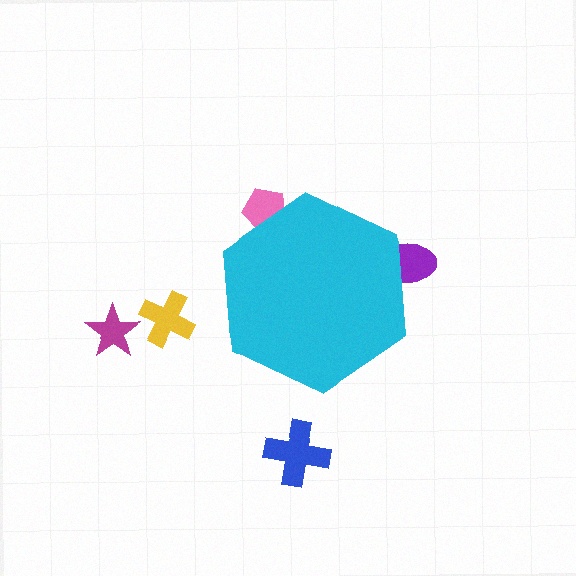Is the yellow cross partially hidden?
No, the yellow cross is fully visible.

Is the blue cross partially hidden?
No, the blue cross is fully visible.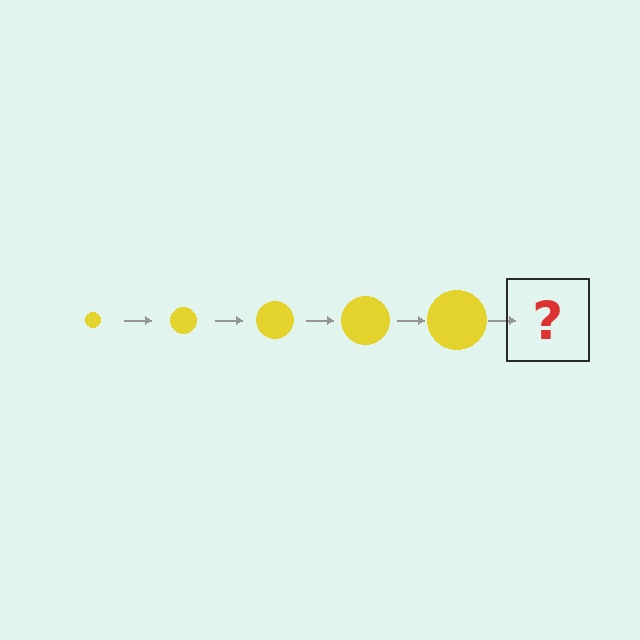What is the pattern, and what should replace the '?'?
The pattern is that the circle gets progressively larger each step. The '?' should be a yellow circle, larger than the previous one.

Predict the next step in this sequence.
The next step is a yellow circle, larger than the previous one.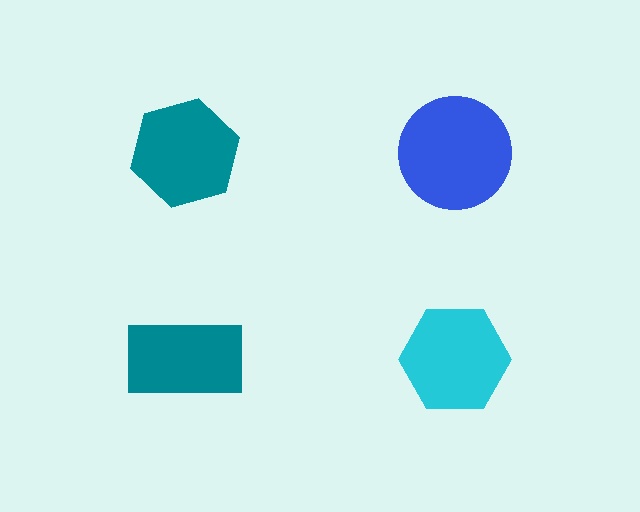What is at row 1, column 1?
A teal hexagon.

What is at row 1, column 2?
A blue circle.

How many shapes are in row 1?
2 shapes.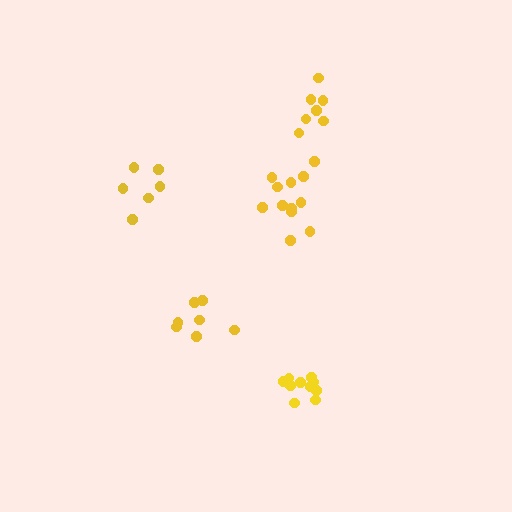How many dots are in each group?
Group 1: 7 dots, Group 2: 6 dots, Group 3: 10 dots, Group 4: 7 dots, Group 5: 12 dots (42 total).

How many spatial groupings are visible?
There are 5 spatial groupings.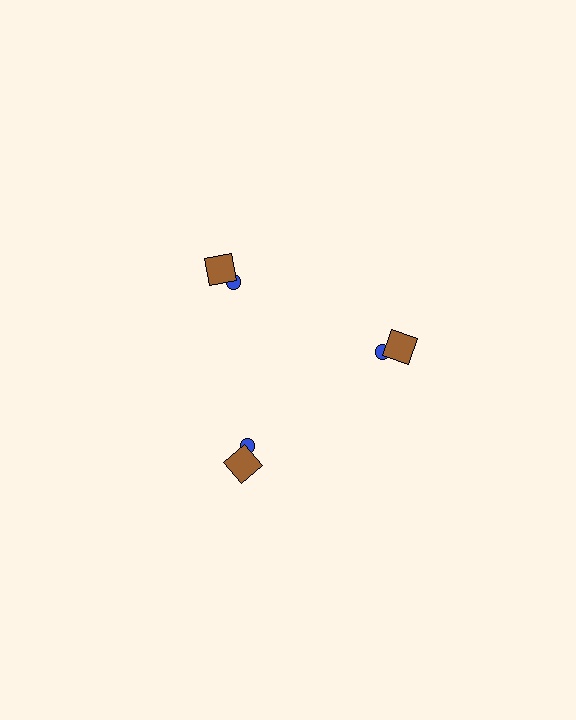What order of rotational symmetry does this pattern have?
This pattern has 3-fold rotational symmetry.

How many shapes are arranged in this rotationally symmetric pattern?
There are 6 shapes, arranged in 3 groups of 2.